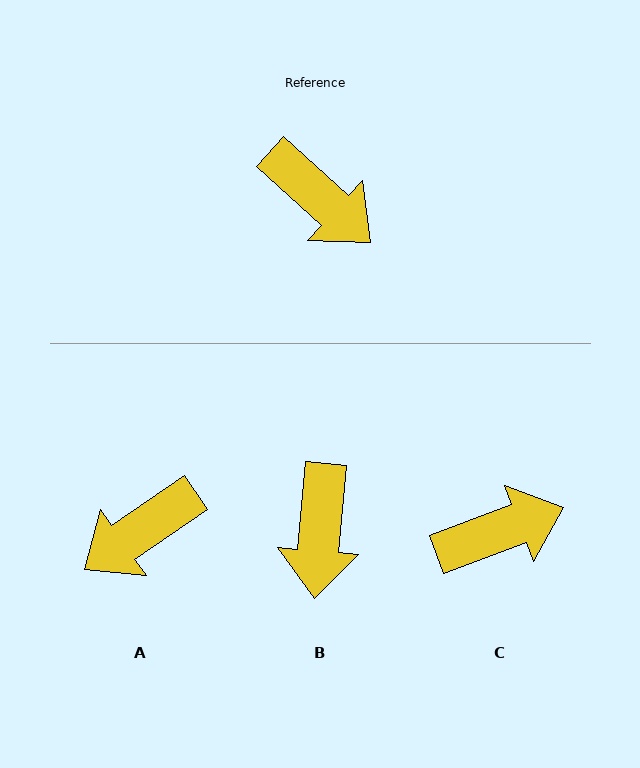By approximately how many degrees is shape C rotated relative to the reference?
Approximately 63 degrees counter-clockwise.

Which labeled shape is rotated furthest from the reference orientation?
A, about 103 degrees away.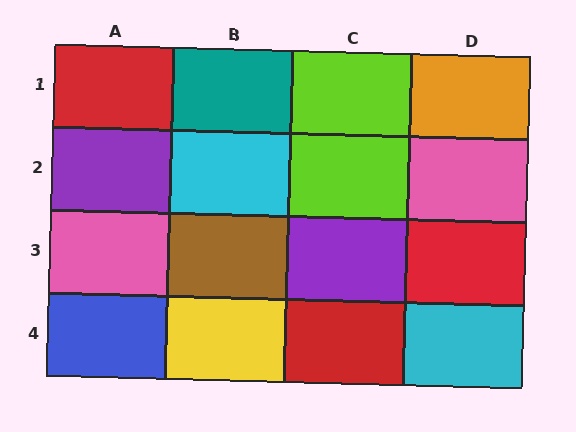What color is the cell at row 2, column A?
Purple.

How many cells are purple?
2 cells are purple.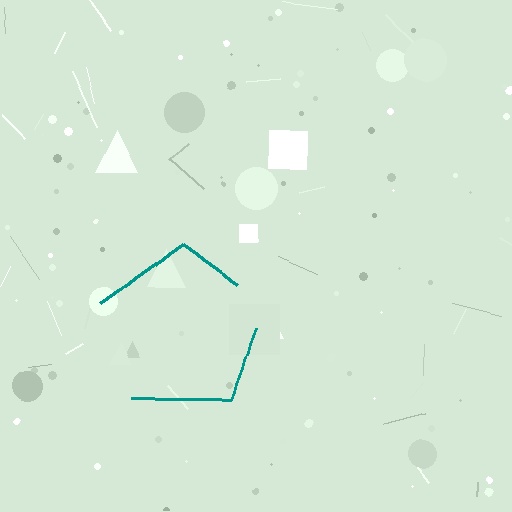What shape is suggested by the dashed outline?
The dashed outline suggests a pentagon.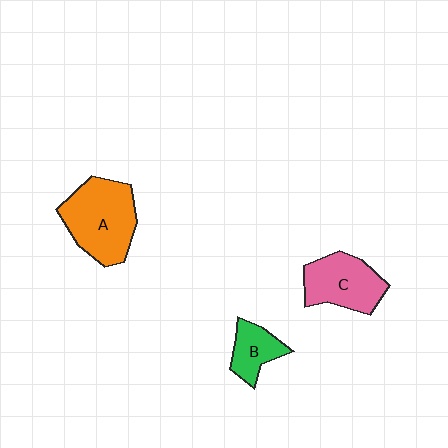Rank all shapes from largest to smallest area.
From largest to smallest: A (orange), C (pink), B (green).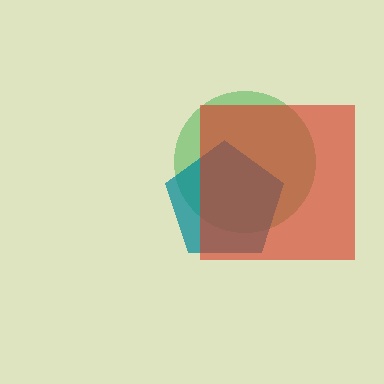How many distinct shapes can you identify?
There are 3 distinct shapes: a green circle, a teal pentagon, a red square.